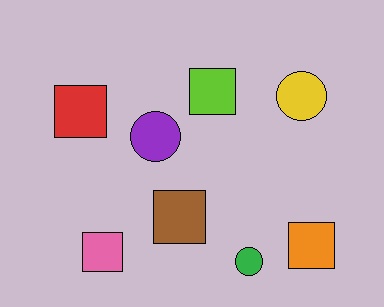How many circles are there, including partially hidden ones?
There are 3 circles.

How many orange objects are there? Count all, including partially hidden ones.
There is 1 orange object.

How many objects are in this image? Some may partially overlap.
There are 8 objects.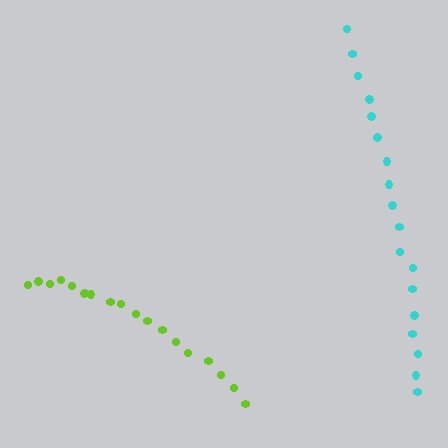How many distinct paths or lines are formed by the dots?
There are 2 distinct paths.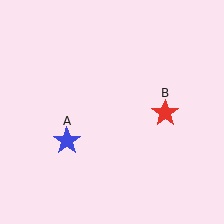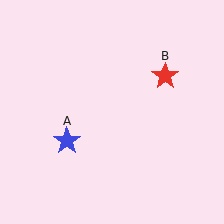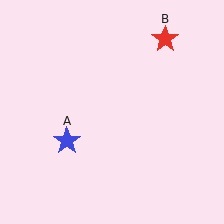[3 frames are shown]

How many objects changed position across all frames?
1 object changed position: red star (object B).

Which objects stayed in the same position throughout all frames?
Blue star (object A) remained stationary.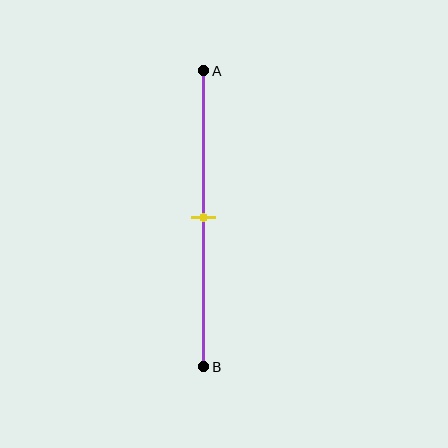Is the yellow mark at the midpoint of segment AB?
Yes, the mark is approximately at the midpoint.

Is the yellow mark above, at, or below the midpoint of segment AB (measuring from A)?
The yellow mark is approximately at the midpoint of segment AB.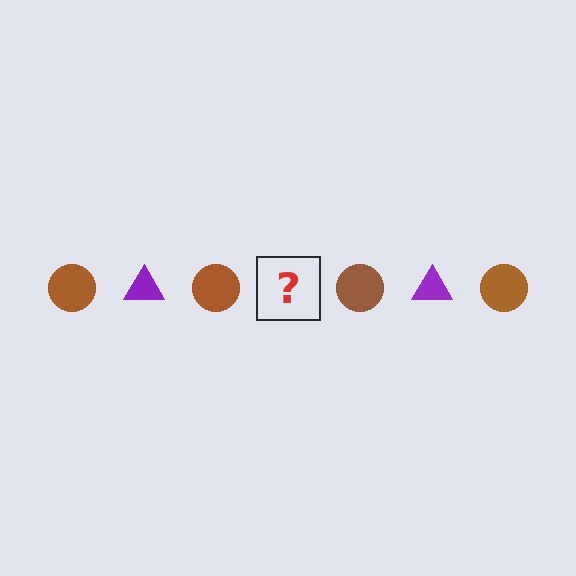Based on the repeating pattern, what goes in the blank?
The blank should be a purple triangle.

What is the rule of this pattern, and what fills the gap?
The rule is that the pattern alternates between brown circle and purple triangle. The gap should be filled with a purple triangle.